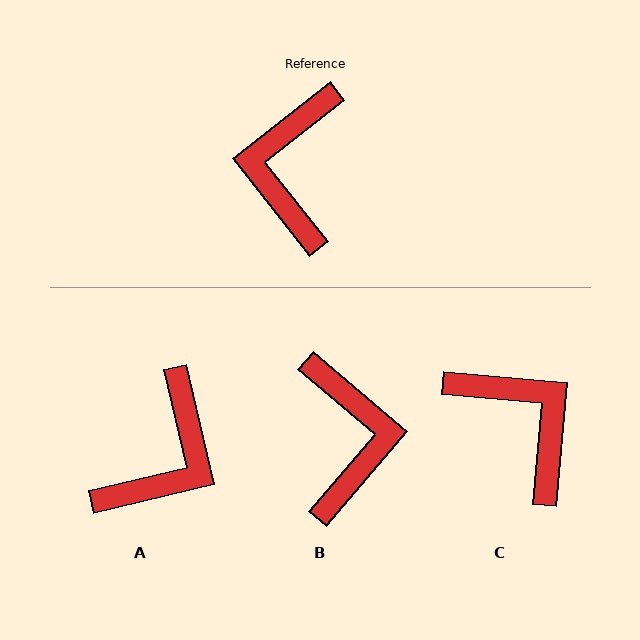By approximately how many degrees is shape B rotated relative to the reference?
Approximately 169 degrees clockwise.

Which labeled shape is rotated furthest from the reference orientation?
B, about 169 degrees away.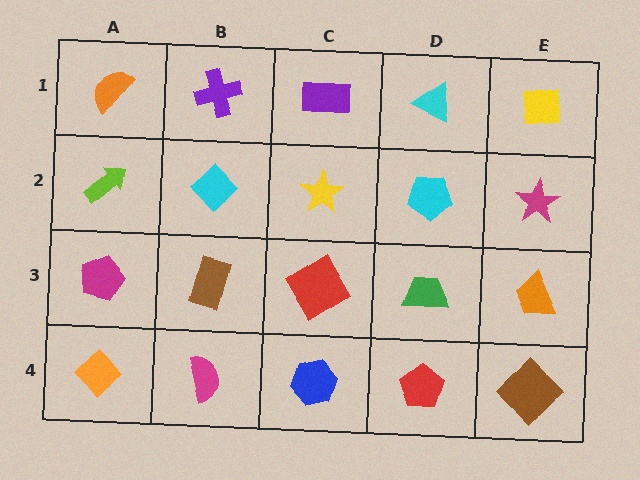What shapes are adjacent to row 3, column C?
A yellow star (row 2, column C), a blue hexagon (row 4, column C), a brown rectangle (row 3, column B), a green trapezoid (row 3, column D).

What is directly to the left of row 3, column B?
A magenta pentagon.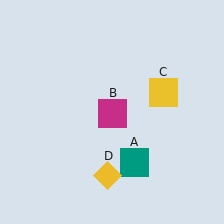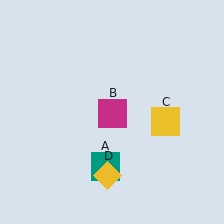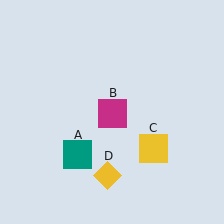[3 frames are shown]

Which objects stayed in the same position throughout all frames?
Magenta square (object B) and yellow diamond (object D) remained stationary.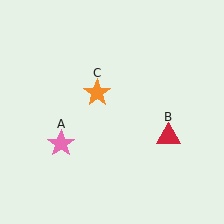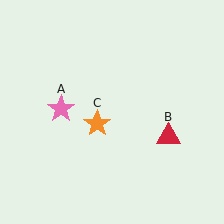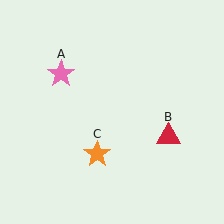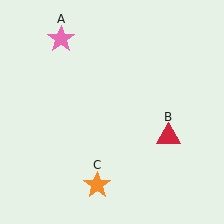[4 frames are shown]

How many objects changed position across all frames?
2 objects changed position: pink star (object A), orange star (object C).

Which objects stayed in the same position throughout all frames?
Red triangle (object B) remained stationary.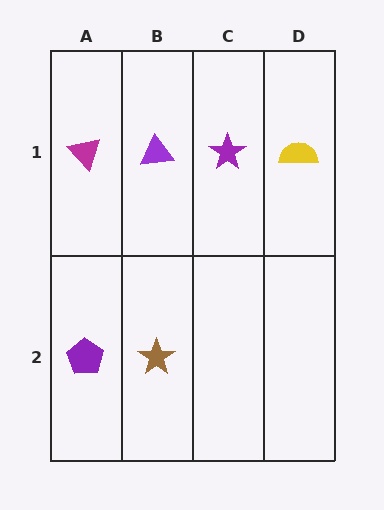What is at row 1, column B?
A purple triangle.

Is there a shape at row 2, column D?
No, that cell is empty.